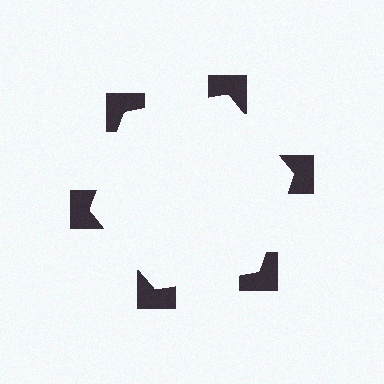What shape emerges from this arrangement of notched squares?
An illusory hexagon — its edges are inferred from the aligned wedge cuts in the notched squares, not physically drawn.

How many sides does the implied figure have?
6 sides.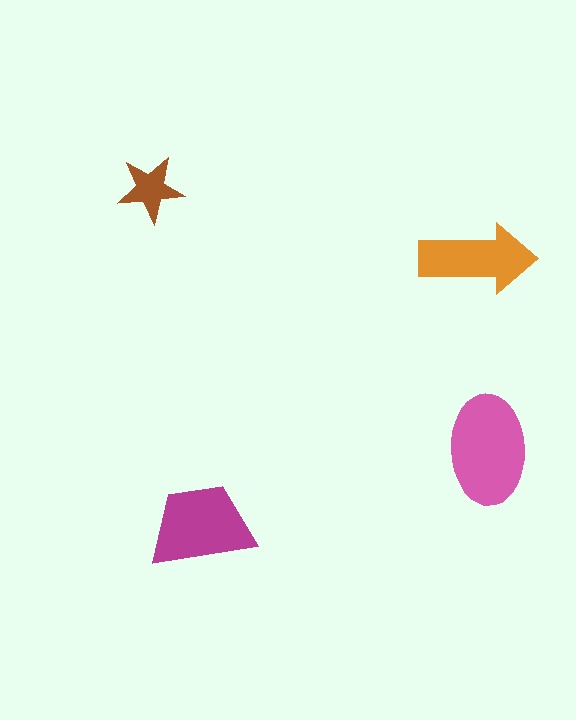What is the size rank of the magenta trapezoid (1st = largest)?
2nd.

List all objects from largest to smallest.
The pink ellipse, the magenta trapezoid, the orange arrow, the brown star.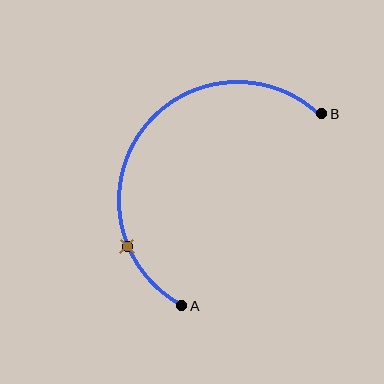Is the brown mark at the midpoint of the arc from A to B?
No. The brown mark lies on the arc but is closer to endpoint A. The arc midpoint would be at the point on the curve equidistant along the arc from both A and B.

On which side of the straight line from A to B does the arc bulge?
The arc bulges above and to the left of the straight line connecting A and B.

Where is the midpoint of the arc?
The arc midpoint is the point on the curve farthest from the straight line joining A and B. It sits above and to the left of that line.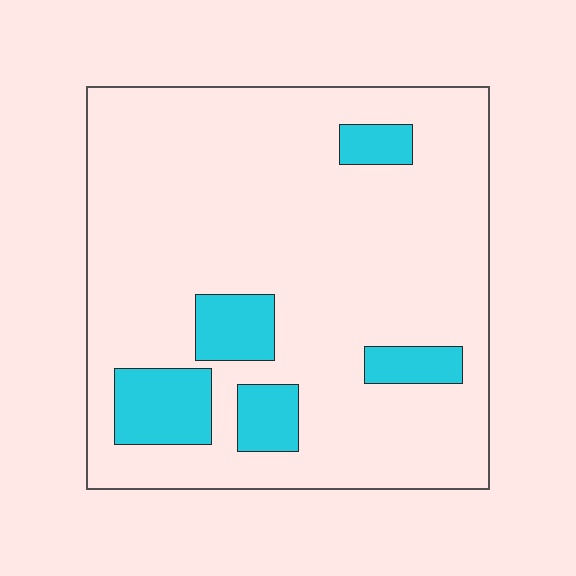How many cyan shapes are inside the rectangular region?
5.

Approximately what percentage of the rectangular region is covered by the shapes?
Approximately 15%.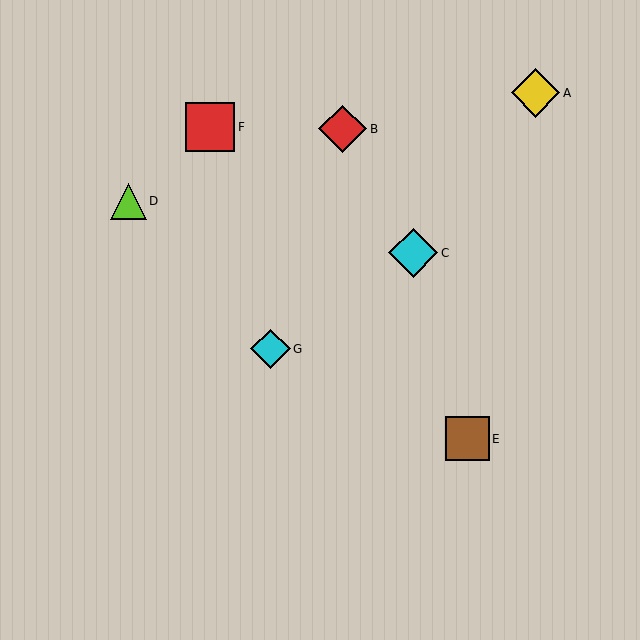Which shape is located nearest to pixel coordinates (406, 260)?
The cyan diamond (labeled C) at (413, 253) is nearest to that location.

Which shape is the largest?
The red square (labeled F) is the largest.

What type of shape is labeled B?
Shape B is a red diamond.